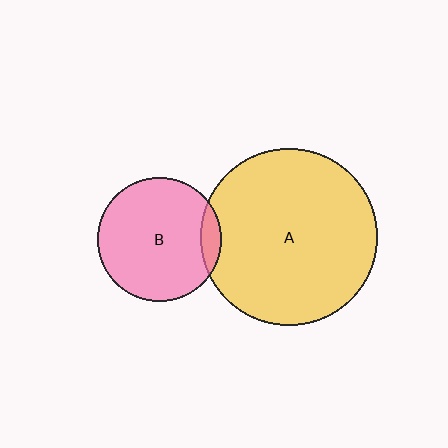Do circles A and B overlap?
Yes.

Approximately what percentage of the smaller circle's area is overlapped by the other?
Approximately 10%.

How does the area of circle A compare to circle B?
Approximately 2.0 times.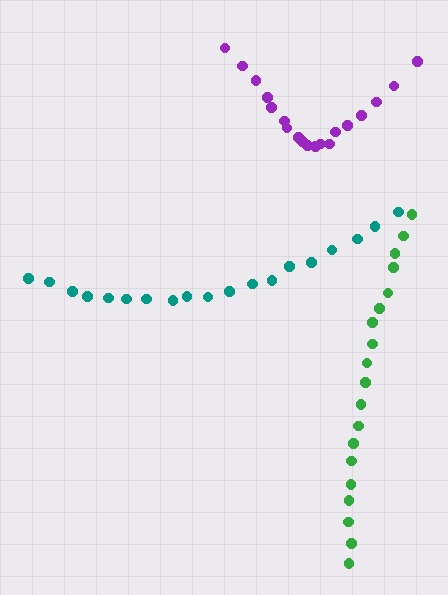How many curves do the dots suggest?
There are 3 distinct paths.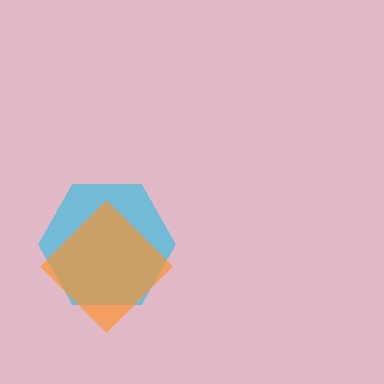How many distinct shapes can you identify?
There are 2 distinct shapes: a cyan hexagon, an orange diamond.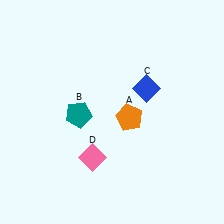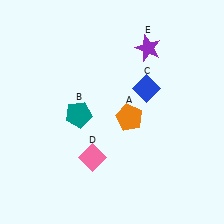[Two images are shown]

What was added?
A purple star (E) was added in Image 2.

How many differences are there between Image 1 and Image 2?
There is 1 difference between the two images.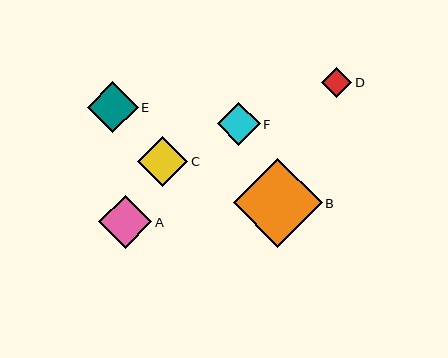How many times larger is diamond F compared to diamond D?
Diamond F is approximately 1.4 times the size of diamond D.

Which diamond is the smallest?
Diamond D is the smallest with a size of approximately 30 pixels.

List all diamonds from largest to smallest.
From largest to smallest: B, A, E, C, F, D.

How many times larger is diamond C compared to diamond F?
Diamond C is approximately 1.2 times the size of diamond F.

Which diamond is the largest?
Diamond B is the largest with a size of approximately 89 pixels.